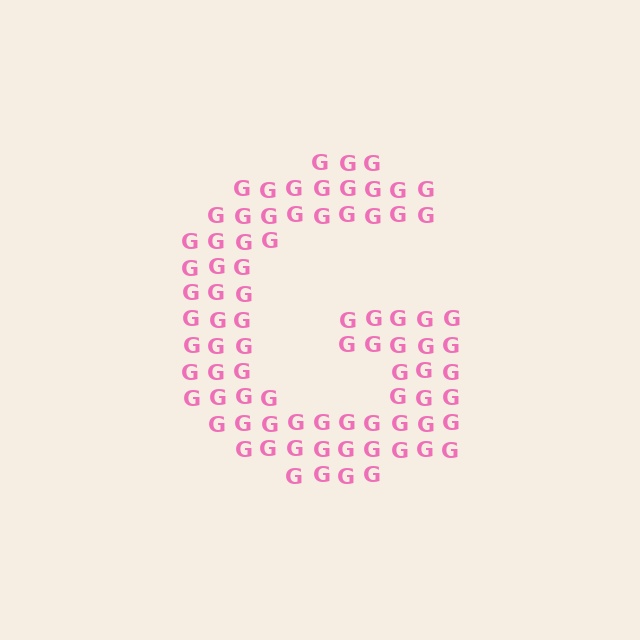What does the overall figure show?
The overall figure shows the letter G.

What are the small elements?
The small elements are letter G's.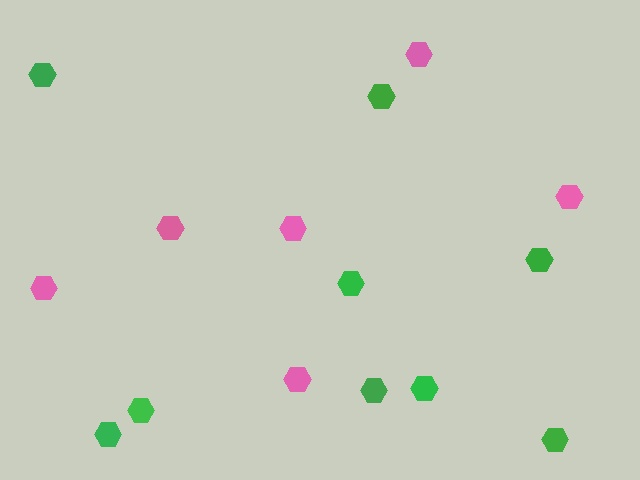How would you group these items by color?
There are 2 groups: one group of pink hexagons (6) and one group of green hexagons (9).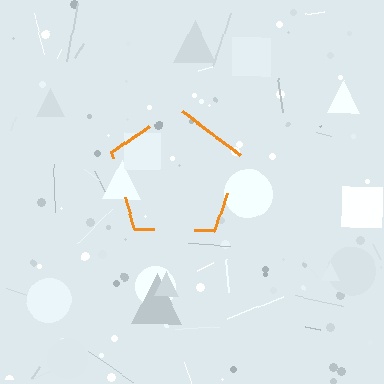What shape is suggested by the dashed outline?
The dashed outline suggests a pentagon.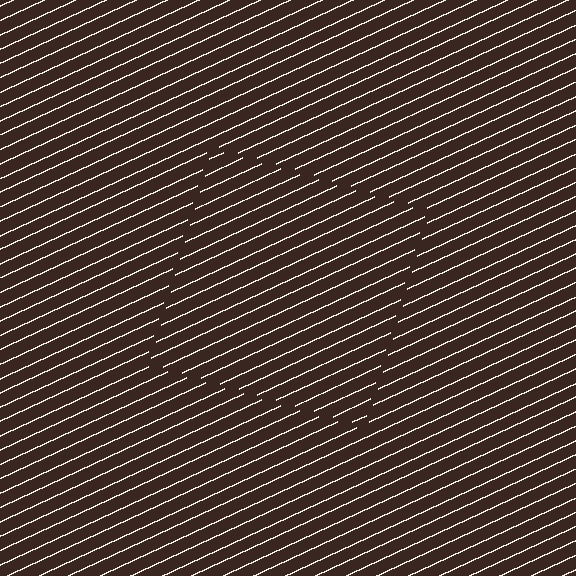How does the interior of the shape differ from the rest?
The interior of the shape contains the same grating, shifted by half a period — the contour is defined by the phase discontinuity where line-ends from the inner and outer gratings abut.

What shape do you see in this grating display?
An illusory square. The interior of the shape contains the same grating, shifted by half a period — the contour is defined by the phase discontinuity where line-ends from the inner and outer gratings abut.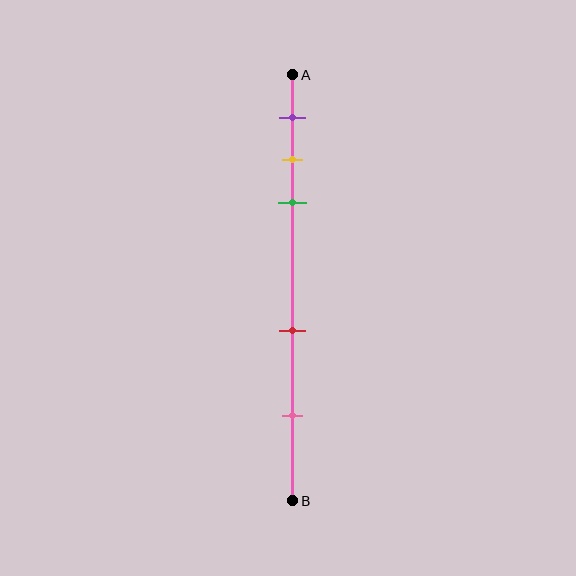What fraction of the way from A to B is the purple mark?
The purple mark is approximately 10% (0.1) of the way from A to B.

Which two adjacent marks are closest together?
The yellow and green marks are the closest adjacent pair.